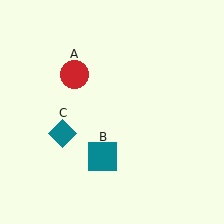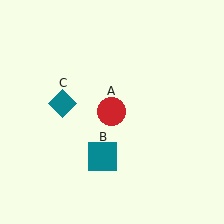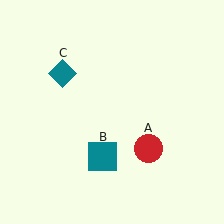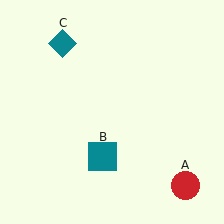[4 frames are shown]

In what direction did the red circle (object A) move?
The red circle (object A) moved down and to the right.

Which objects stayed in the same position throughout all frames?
Teal square (object B) remained stationary.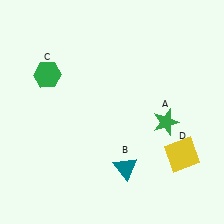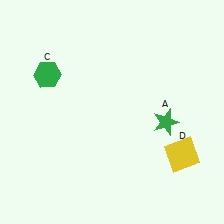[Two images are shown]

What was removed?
The teal triangle (B) was removed in Image 2.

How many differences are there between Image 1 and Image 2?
There is 1 difference between the two images.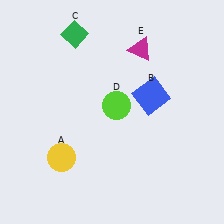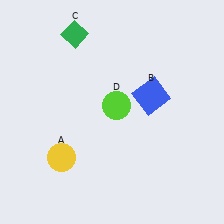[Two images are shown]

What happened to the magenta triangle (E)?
The magenta triangle (E) was removed in Image 2. It was in the top-right area of Image 1.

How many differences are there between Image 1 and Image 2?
There is 1 difference between the two images.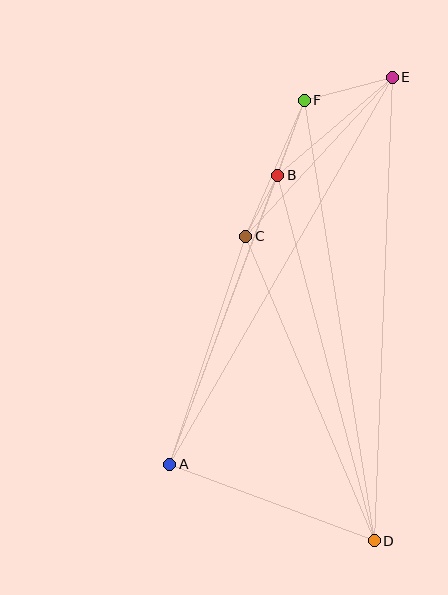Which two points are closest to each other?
Points B and C are closest to each other.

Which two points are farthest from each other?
Points D and E are farthest from each other.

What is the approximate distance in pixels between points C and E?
The distance between C and E is approximately 216 pixels.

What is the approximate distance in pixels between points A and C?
The distance between A and C is approximately 241 pixels.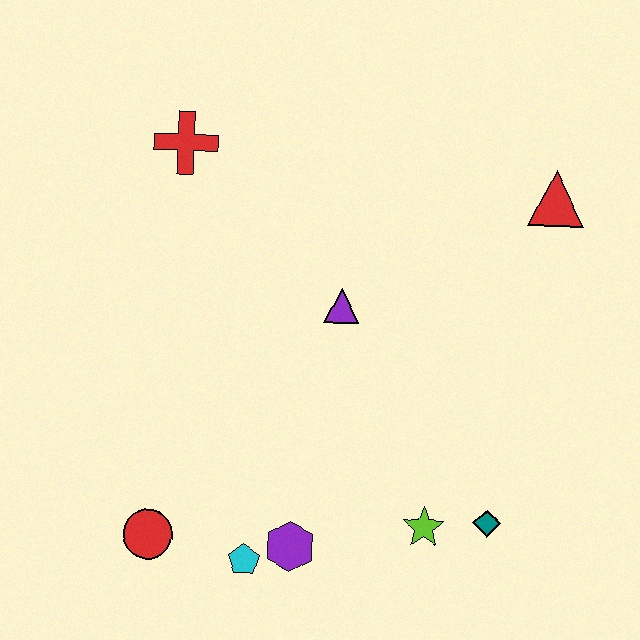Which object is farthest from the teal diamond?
The red cross is farthest from the teal diamond.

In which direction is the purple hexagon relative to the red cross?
The purple hexagon is below the red cross.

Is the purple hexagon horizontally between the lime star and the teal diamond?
No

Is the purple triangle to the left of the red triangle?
Yes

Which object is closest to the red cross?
The purple triangle is closest to the red cross.